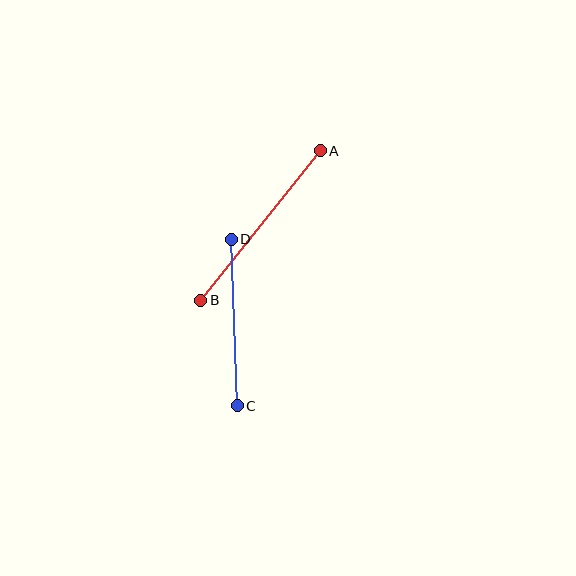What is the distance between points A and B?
The distance is approximately 192 pixels.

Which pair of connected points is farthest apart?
Points A and B are farthest apart.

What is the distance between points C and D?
The distance is approximately 167 pixels.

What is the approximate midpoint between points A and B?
The midpoint is at approximately (261, 226) pixels.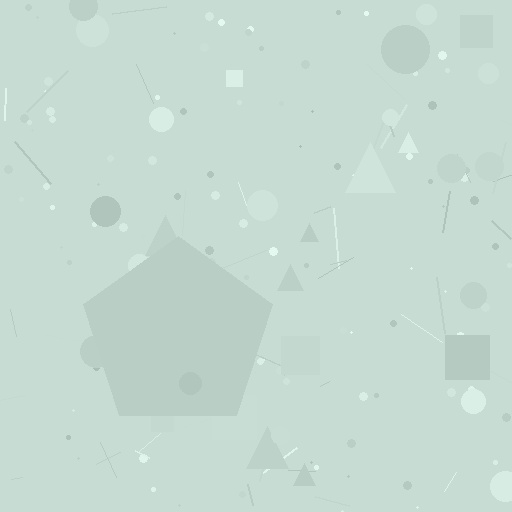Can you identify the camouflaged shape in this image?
The camouflaged shape is a pentagon.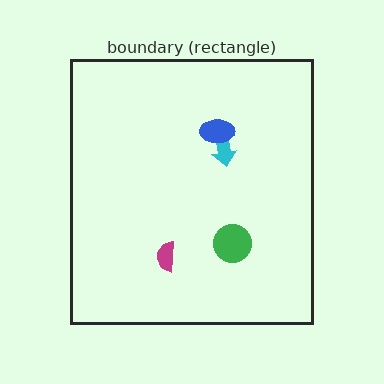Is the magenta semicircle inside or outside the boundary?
Inside.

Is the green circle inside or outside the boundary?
Inside.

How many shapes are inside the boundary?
4 inside, 0 outside.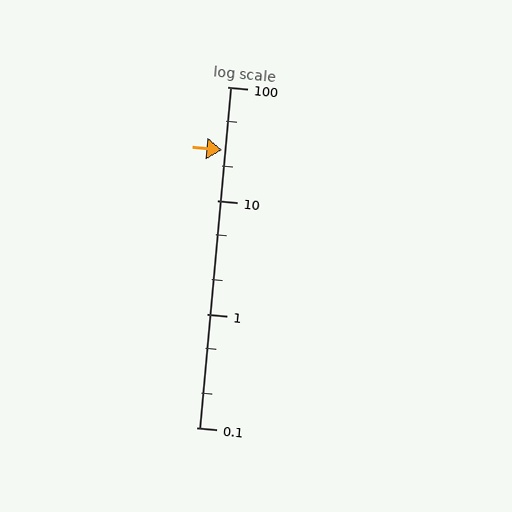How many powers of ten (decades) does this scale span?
The scale spans 3 decades, from 0.1 to 100.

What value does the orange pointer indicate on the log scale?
The pointer indicates approximately 28.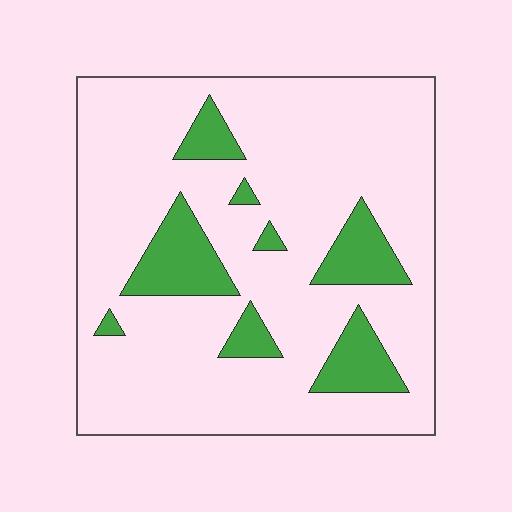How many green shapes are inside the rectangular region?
8.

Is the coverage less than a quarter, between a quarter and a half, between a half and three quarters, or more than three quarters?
Less than a quarter.